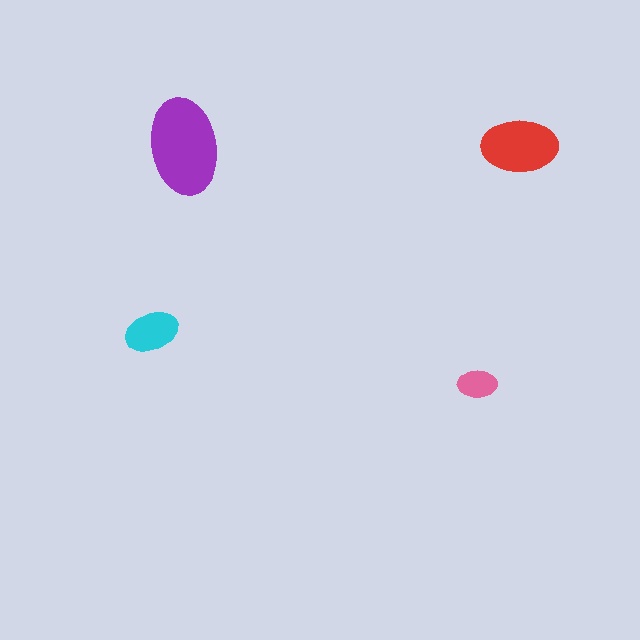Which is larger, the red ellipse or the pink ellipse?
The red one.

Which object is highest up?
The red ellipse is topmost.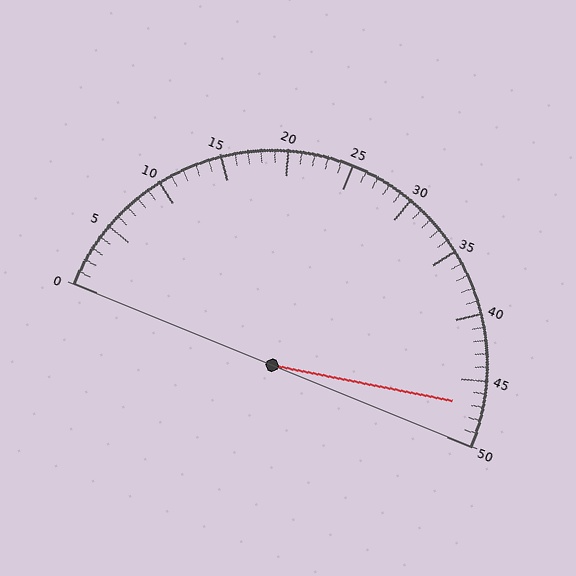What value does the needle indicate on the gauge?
The needle indicates approximately 47.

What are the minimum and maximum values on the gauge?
The gauge ranges from 0 to 50.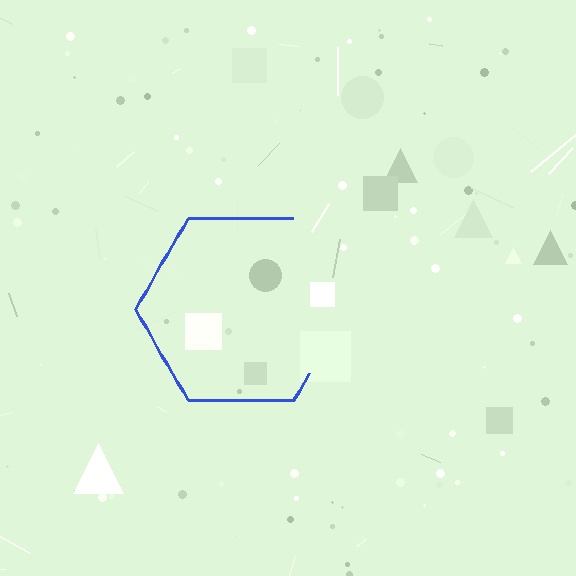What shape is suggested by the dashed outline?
The dashed outline suggests a hexagon.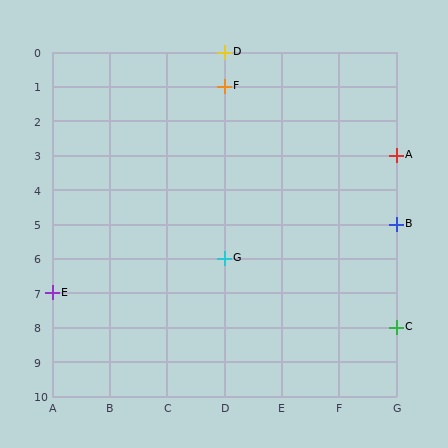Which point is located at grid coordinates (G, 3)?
Point A is at (G, 3).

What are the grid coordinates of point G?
Point G is at grid coordinates (D, 6).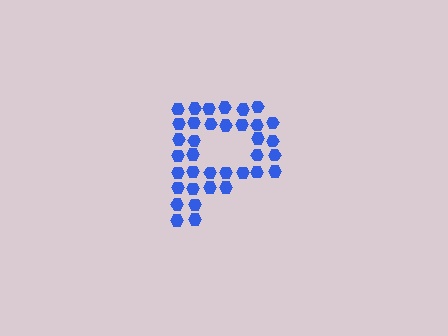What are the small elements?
The small elements are hexagons.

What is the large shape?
The large shape is the letter P.